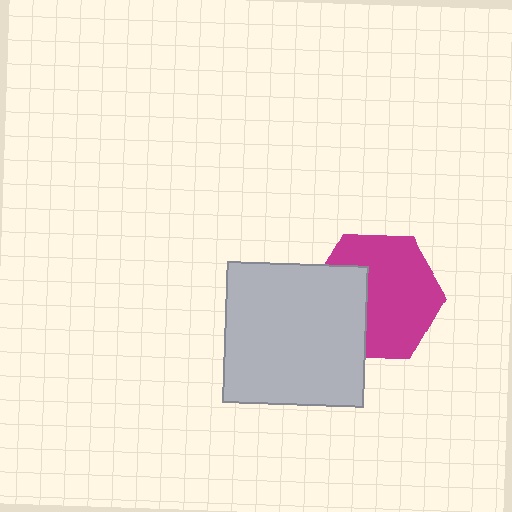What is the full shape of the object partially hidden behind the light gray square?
The partially hidden object is a magenta hexagon.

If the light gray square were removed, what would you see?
You would see the complete magenta hexagon.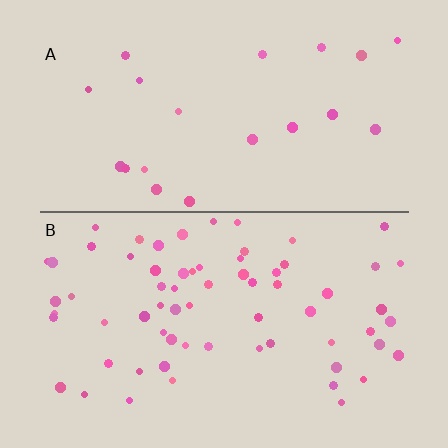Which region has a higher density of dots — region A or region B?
B (the bottom).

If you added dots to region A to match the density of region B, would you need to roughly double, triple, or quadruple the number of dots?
Approximately triple.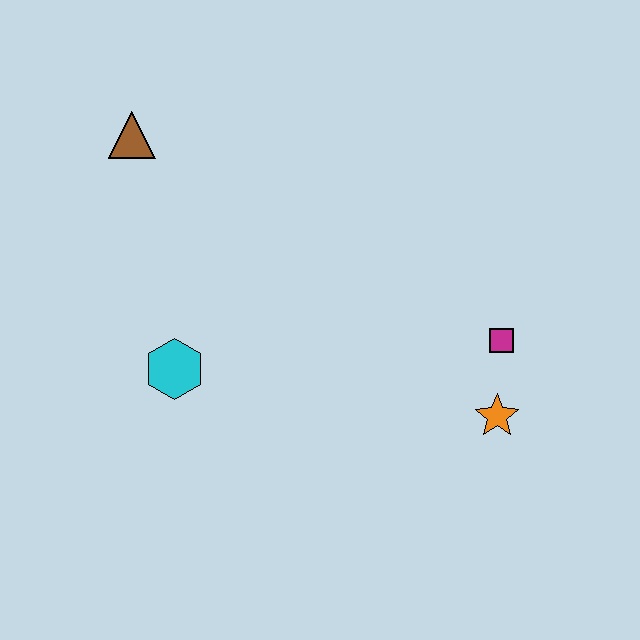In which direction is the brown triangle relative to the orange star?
The brown triangle is to the left of the orange star.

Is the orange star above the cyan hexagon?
No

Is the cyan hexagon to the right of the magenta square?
No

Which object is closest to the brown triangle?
The cyan hexagon is closest to the brown triangle.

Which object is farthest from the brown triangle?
The orange star is farthest from the brown triangle.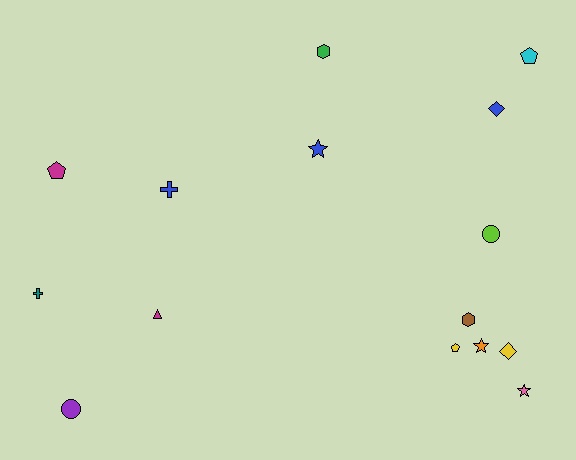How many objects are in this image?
There are 15 objects.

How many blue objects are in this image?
There are 3 blue objects.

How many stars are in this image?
There are 3 stars.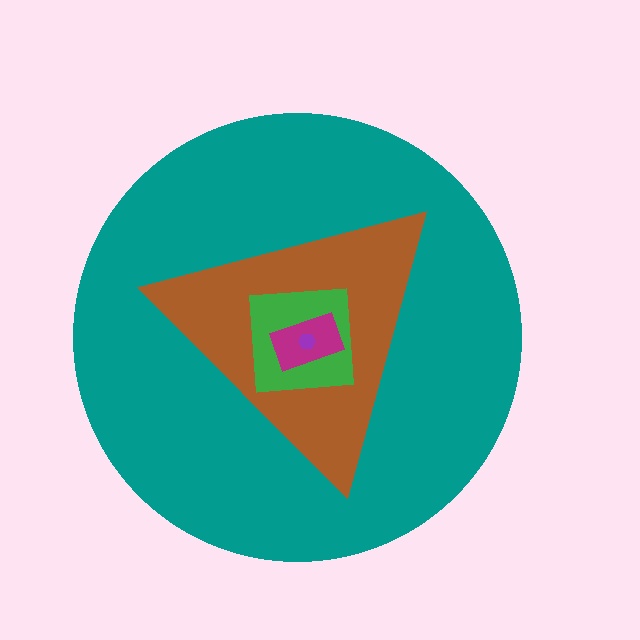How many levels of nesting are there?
5.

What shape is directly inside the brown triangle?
The green square.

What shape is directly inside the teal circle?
The brown triangle.